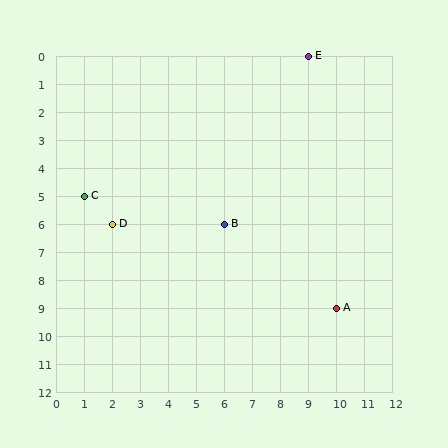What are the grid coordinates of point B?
Point B is at grid coordinates (6, 6).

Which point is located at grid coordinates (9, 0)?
Point E is at (9, 0).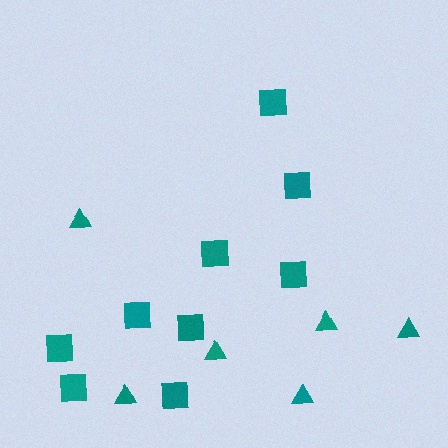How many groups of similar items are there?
There are 2 groups: one group of squares (9) and one group of triangles (6).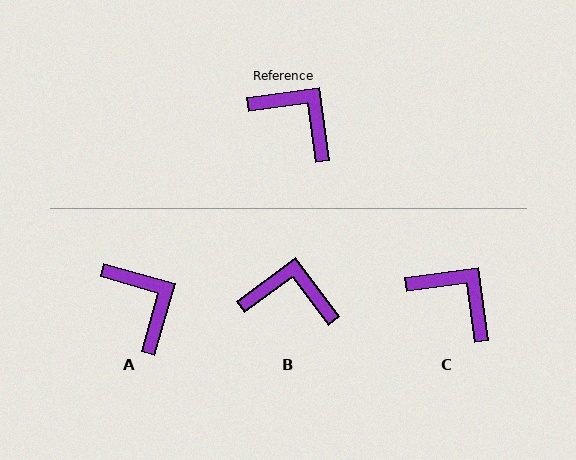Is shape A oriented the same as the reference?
No, it is off by about 24 degrees.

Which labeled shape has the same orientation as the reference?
C.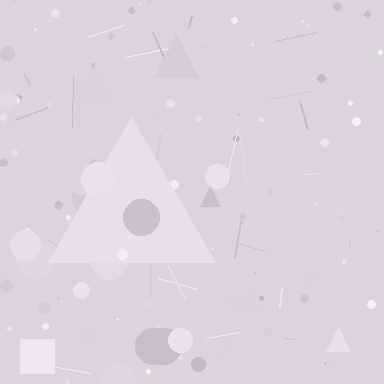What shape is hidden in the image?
A triangle is hidden in the image.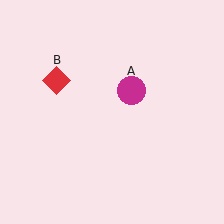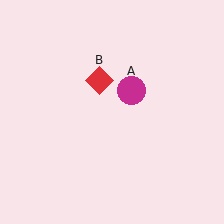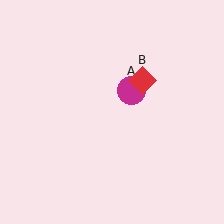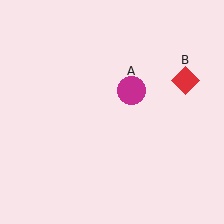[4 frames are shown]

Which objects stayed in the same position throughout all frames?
Magenta circle (object A) remained stationary.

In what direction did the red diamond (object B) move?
The red diamond (object B) moved right.